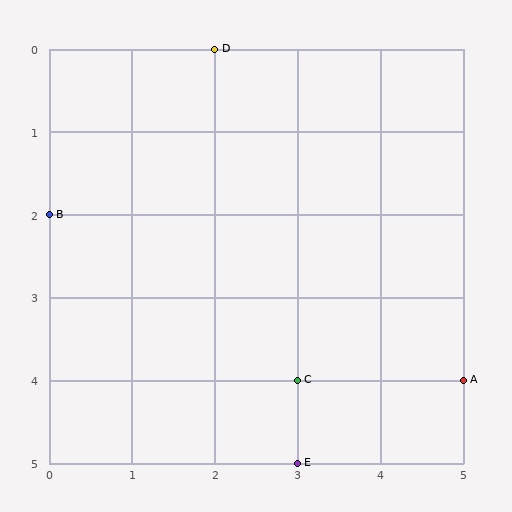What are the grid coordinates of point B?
Point B is at grid coordinates (0, 2).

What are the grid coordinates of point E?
Point E is at grid coordinates (3, 5).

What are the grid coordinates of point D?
Point D is at grid coordinates (2, 0).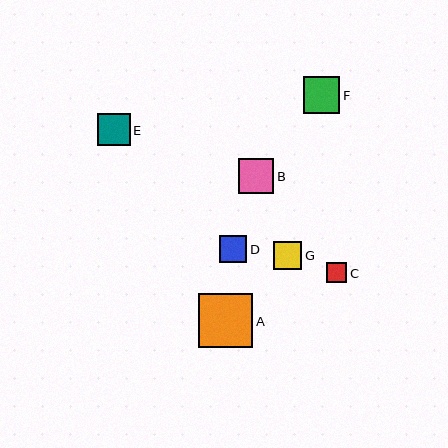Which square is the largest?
Square A is the largest with a size of approximately 55 pixels.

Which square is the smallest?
Square C is the smallest with a size of approximately 20 pixels.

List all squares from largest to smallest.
From largest to smallest: A, F, B, E, G, D, C.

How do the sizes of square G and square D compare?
Square G and square D are approximately the same size.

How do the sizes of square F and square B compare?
Square F and square B are approximately the same size.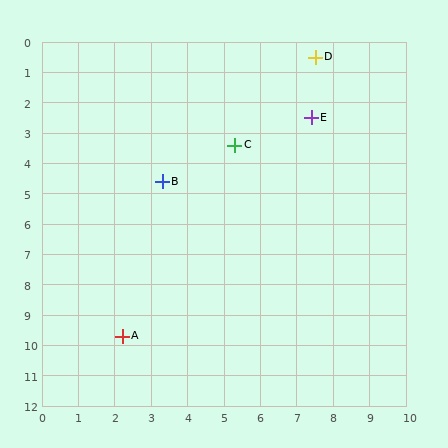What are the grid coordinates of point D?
Point D is at approximately (7.5, 0.5).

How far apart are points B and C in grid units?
Points B and C are about 2.3 grid units apart.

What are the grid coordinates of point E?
Point E is at approximately (7.4, 2.5).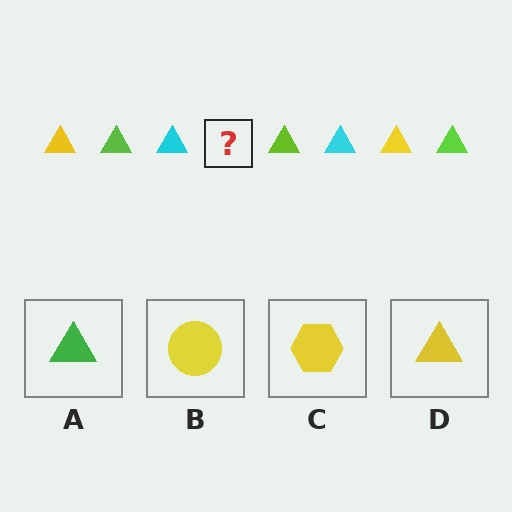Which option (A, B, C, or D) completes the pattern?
D.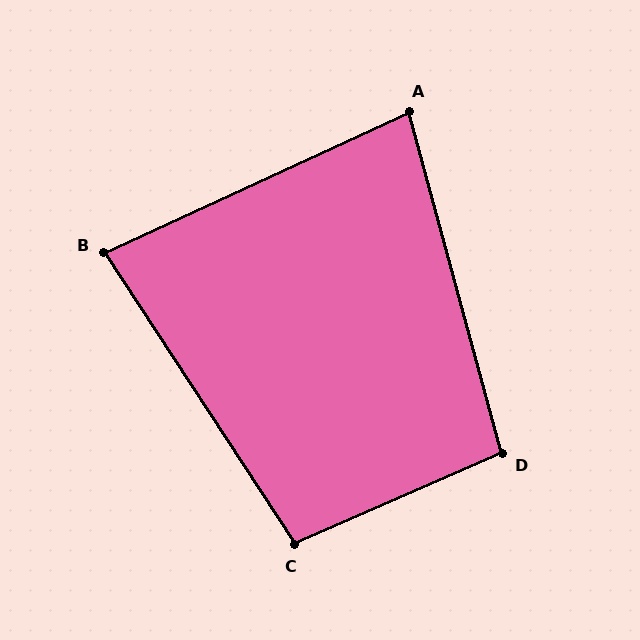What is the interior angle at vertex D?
Approximately 98 degrees (obtuse).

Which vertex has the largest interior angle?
C, at approximately 99 degrees.